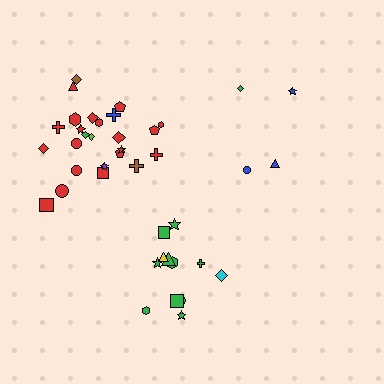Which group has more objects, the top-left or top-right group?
The top-left group.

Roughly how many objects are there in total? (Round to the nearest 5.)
Roughly 40 objects in total.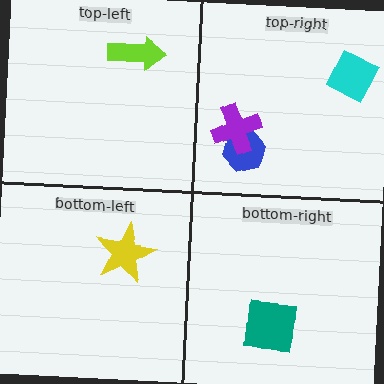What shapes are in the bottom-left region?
The yellow star.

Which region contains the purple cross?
The top-right region.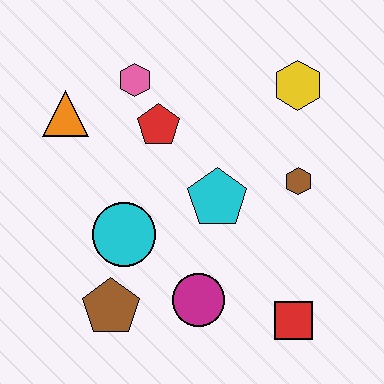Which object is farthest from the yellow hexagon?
The brown pentagon is farthest from the yellow hexagon.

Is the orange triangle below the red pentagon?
No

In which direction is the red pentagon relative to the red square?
The red pentagon is above the red square.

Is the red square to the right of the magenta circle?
Yes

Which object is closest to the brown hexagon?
The cyan pentagon is closest to the brown hexagon.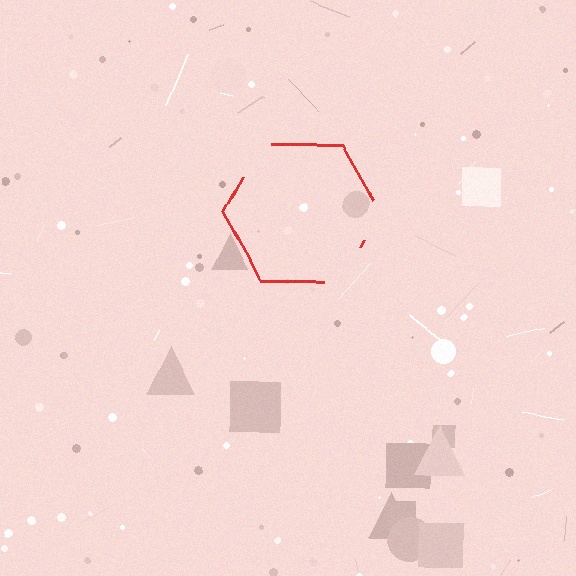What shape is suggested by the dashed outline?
The dashed outline suggests a hexagon.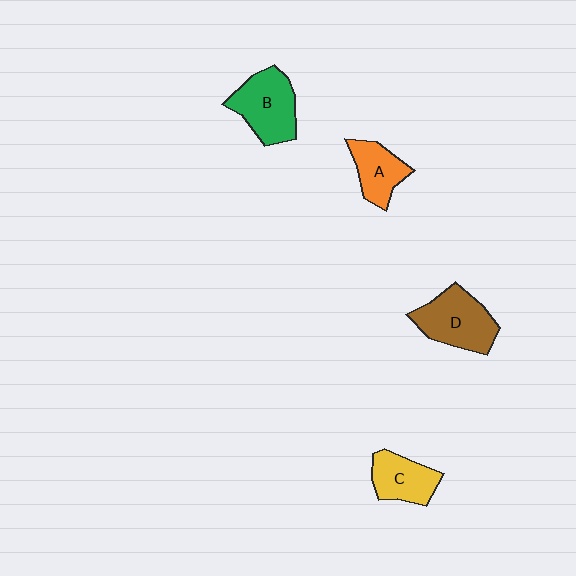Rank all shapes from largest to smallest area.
From largest to smallest: D (brown), B (green), C (yellow), A (orange).